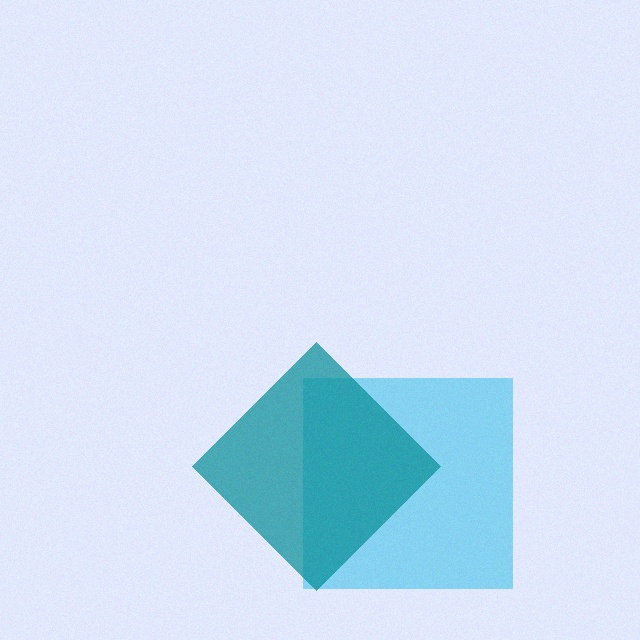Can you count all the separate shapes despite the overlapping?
Yes, there are 2 separate shapes.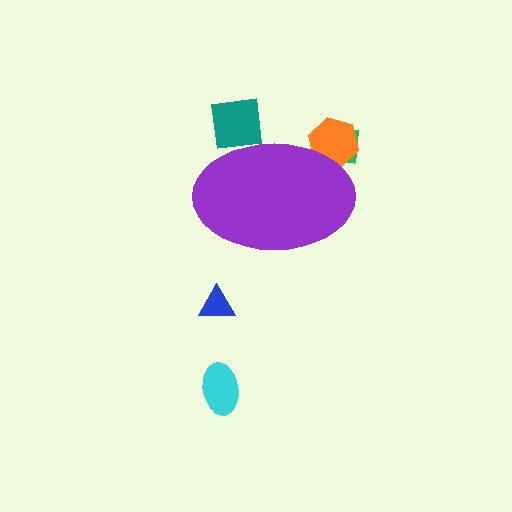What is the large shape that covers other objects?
A purple ellipse.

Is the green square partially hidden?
Yes, the green square is partially hidden behind the purple ellipse.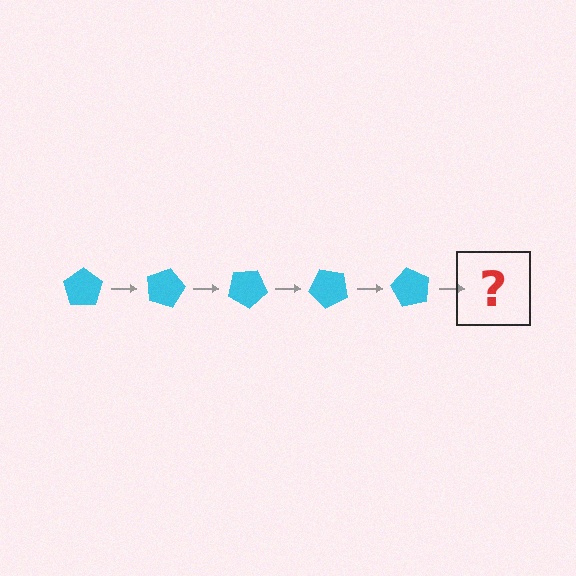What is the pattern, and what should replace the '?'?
The pattern is that the pentagon rotates 15 degrees each step. The '?' should be a cyan pentagon rotated 75 degrees.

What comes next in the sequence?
The next element should be a cyan pentagon rotated 75 degrees.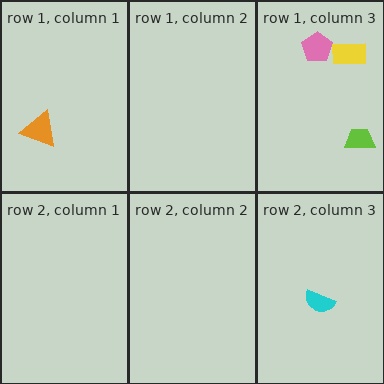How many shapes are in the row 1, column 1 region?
1.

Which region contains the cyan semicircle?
The row 2, column 3 region.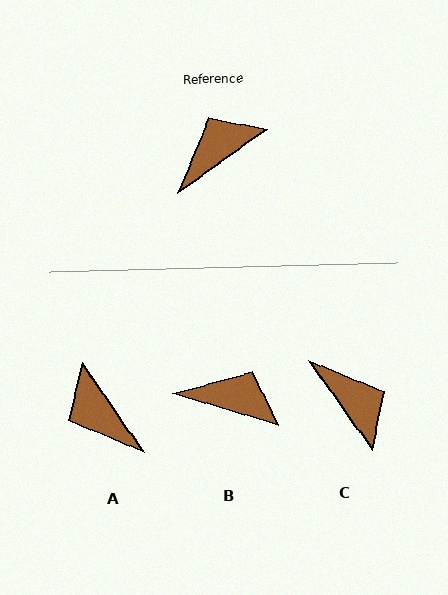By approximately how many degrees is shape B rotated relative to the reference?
Approximately 52 degrees clockwise.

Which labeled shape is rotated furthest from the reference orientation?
C, about 91 degrees away.